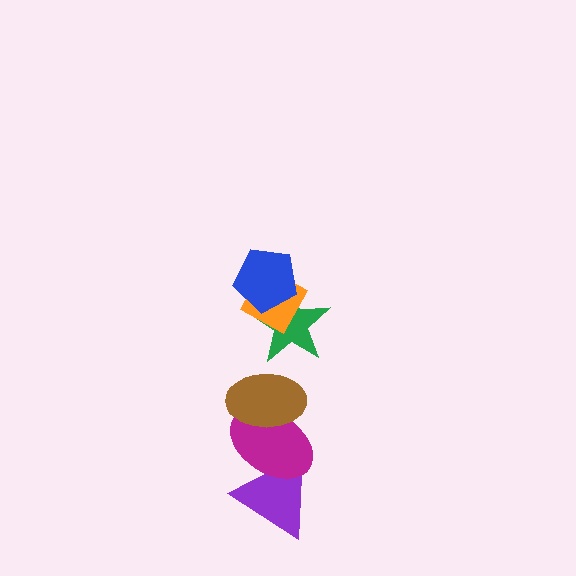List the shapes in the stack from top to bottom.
From top to bottom: the blue pentagon, the orange diamond, the green star, the brown ellipse, the magenta ellipse, the purple triangle.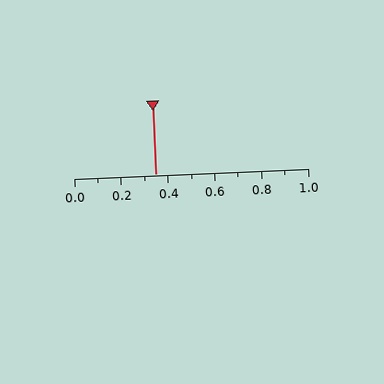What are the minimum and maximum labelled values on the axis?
The axis runs from 0.0 to 1.0.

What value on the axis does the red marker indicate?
The marker indicates approximately 0.35.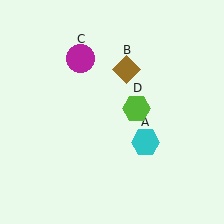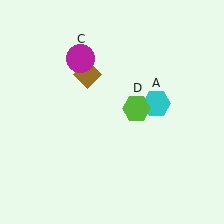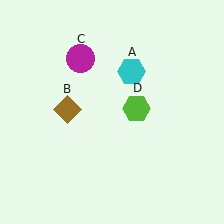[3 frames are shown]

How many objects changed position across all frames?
2 objects changed position: cyan hexagon (object A), brown diamond (object B).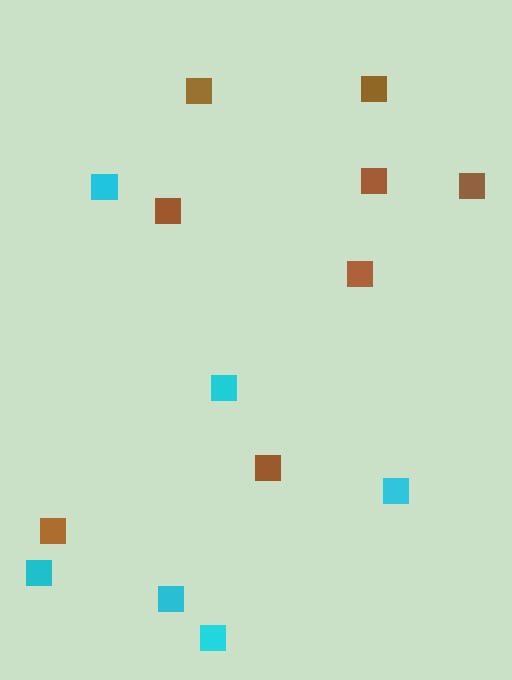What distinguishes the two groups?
There are 2 groups: one group of brown squares (8) and one group of cyan squares (6).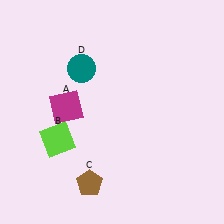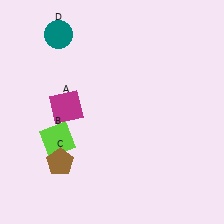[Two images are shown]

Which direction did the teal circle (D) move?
The teal circle (D) moved up.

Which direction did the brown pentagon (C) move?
The brown pentagon (C) moved left.